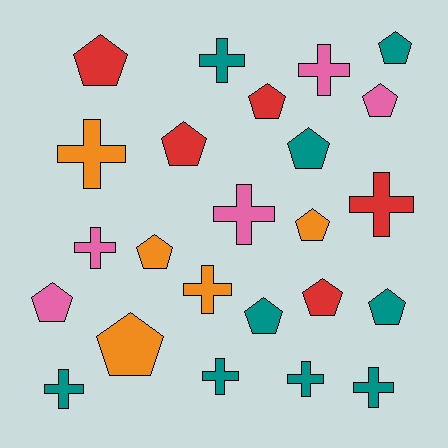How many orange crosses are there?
There are 2 orange crosses.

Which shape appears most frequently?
Pentagon, with 13 objects.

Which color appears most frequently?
Teal, with 9 objects.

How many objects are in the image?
There are 24 objects.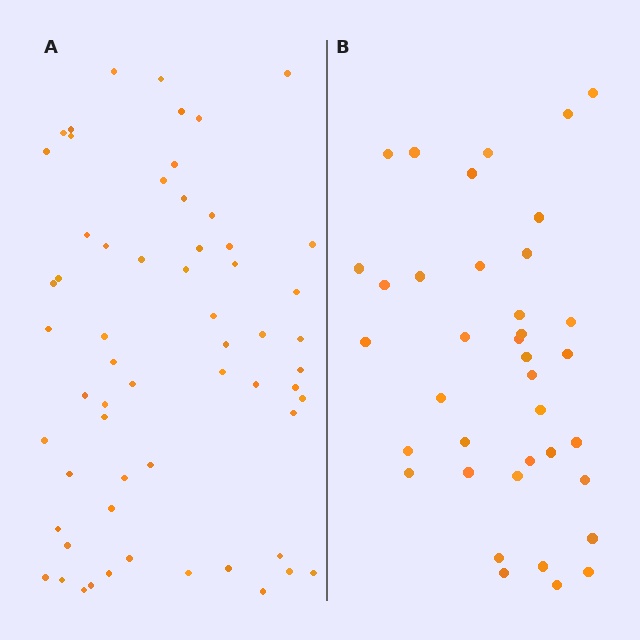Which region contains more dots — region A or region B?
Region A (the left region) has more dots.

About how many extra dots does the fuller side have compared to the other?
Region A has approximately 20 more dots than region B.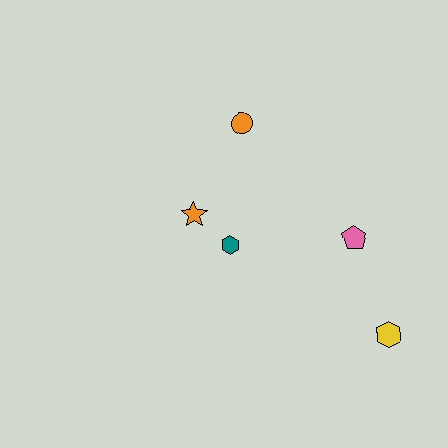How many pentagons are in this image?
There is 1 pentagon.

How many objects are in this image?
There are 5 objects.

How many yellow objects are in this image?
There is 1 yellow object.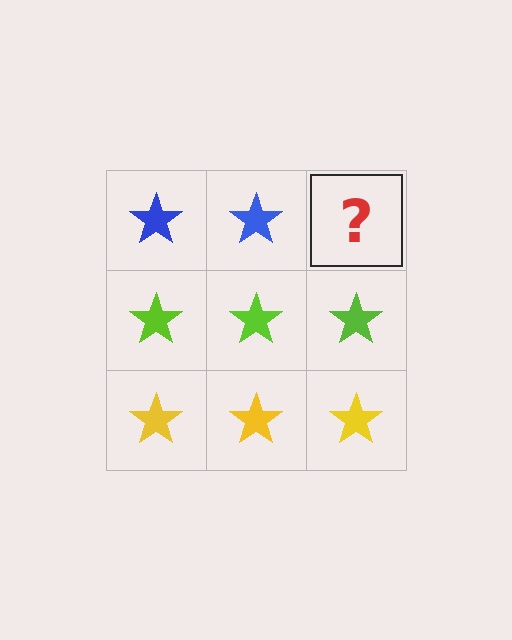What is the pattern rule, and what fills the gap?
The rule is that each row has a consistent color. The gap should be filled with a blue star.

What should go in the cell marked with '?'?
The missing cell should contain a blue star.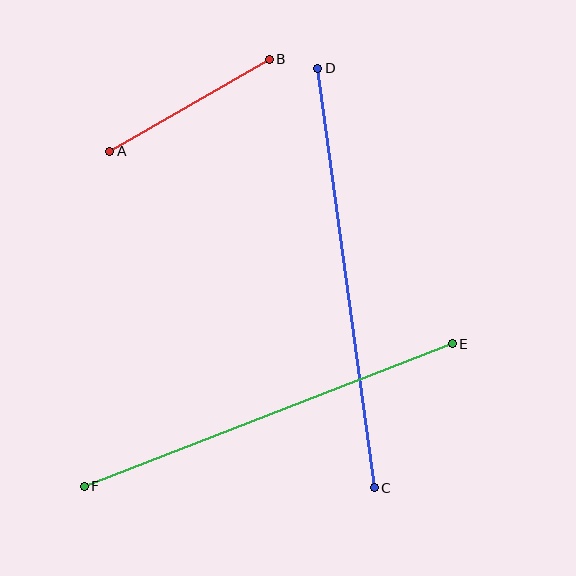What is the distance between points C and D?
The distance is approximately 423 pixels.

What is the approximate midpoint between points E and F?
The midpoint is at approximately (268, 415) pixels.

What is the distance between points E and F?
The distance is approximately 395 pixels.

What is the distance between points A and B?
The distance is approximately 184 pixels.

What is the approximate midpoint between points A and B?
The midpoint is at approximately (189, 105) pixels.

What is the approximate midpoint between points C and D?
The midpoint is at approximately (346, 278) pixels.